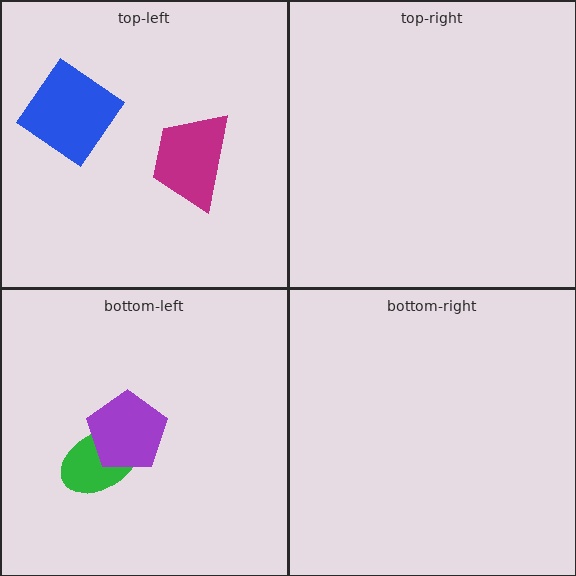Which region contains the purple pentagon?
The bottom-left region.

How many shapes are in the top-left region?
2.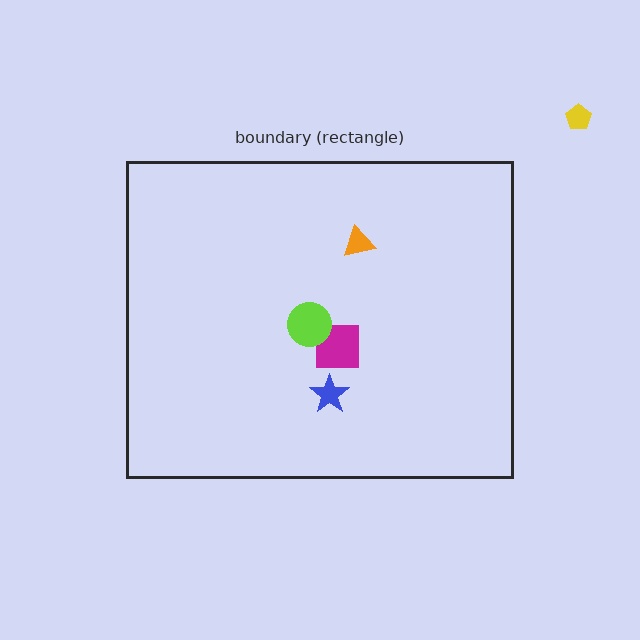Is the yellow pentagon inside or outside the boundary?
Outside.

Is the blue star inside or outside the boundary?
Inside.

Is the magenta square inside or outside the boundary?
Inside.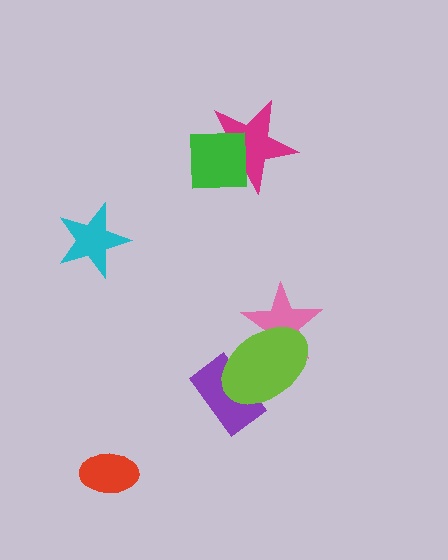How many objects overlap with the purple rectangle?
1 object overlaps with the purple rectangle.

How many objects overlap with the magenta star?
1 object overlaps with the magenta star.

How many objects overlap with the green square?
1 object overlaps with the green square.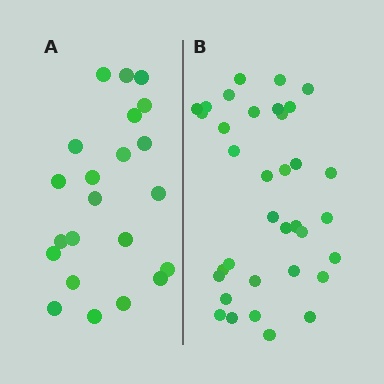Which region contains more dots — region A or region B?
Region B (the right region) has more dots.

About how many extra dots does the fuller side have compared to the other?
Region B has approximately 15 more dots than region A.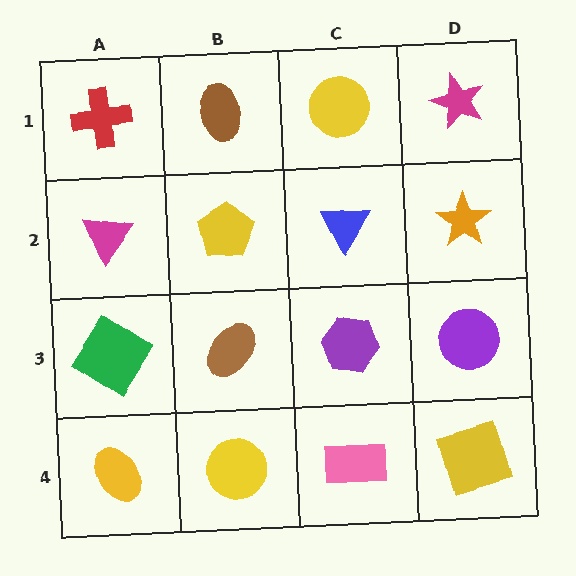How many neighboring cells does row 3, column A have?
3.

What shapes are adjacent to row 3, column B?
A yellow pentagon (row 2, column B), a yellow circle (row 4, column B), a green diamond (row 3, column A), a purple hexagon (row 3, column C).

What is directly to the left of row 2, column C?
A yellow pentagon.